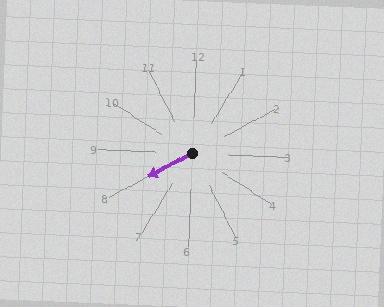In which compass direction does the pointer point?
Southwest.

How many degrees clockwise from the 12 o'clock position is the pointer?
Approximately 240 degrees.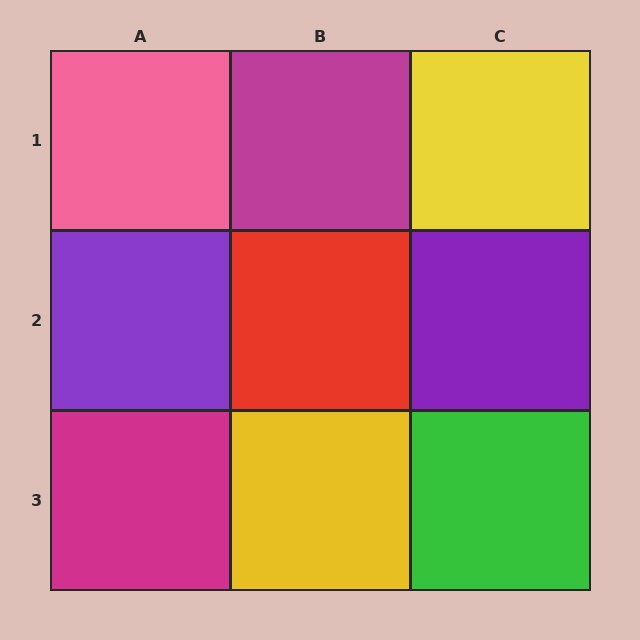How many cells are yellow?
2 cells are yellow.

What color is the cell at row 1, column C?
Yellow.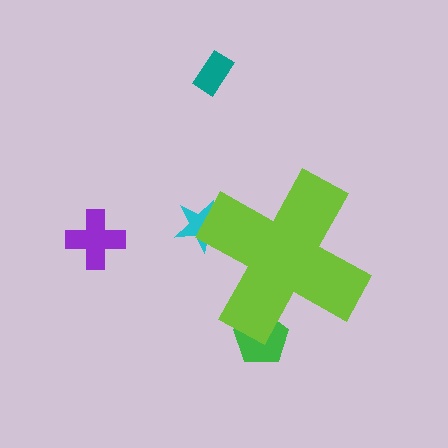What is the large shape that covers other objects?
A lime cross.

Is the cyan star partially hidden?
Yes, the cyan star is partially hidden behind the lime cross.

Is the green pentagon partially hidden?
Yes, the green pentagon is partially hidden behind the lime cross.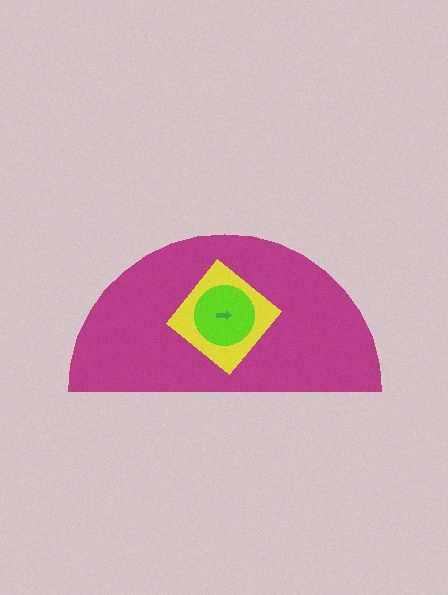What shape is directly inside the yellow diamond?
The lime circle.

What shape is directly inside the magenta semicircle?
The yellow diamond.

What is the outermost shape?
The magenta semicircle.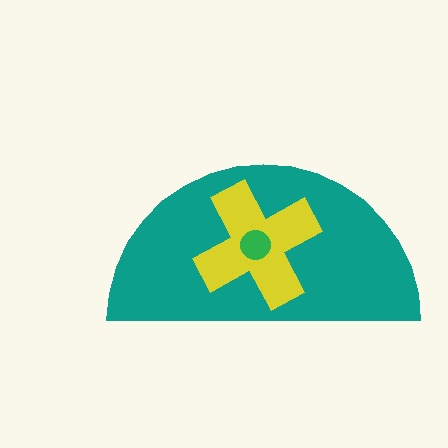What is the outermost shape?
The teal semicircle.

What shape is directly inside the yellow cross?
The green circle.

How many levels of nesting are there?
3.